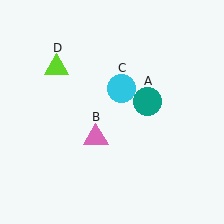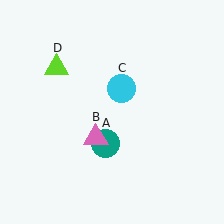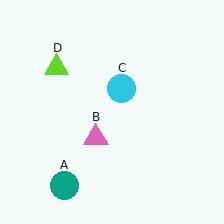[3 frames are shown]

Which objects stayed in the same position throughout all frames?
Pink triangle (object B) and cyan circle (object C) and lime triangle (object D) remained stationary.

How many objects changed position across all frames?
1 object changed position: teal circle (object A).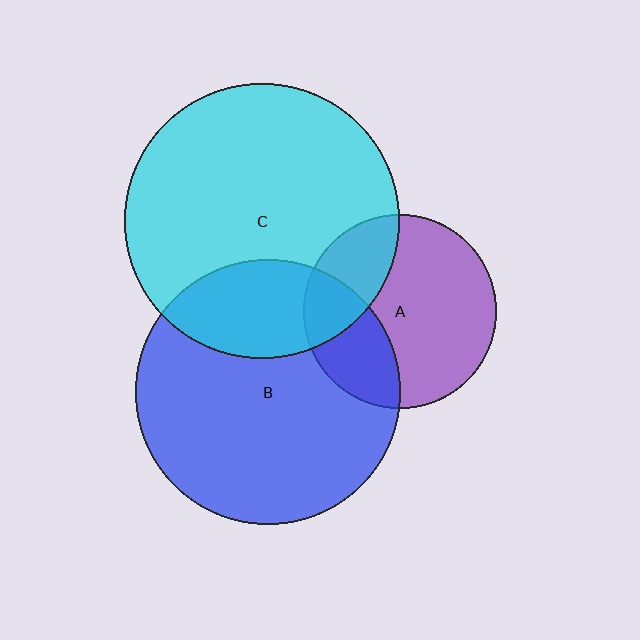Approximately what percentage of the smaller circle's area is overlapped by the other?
Approximately 30%.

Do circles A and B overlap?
Yes.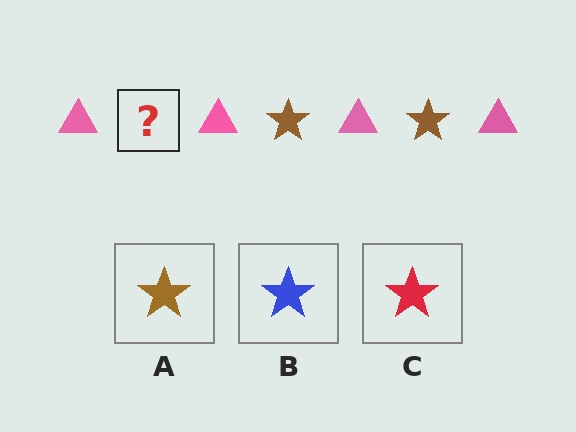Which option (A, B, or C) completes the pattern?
A.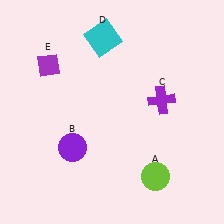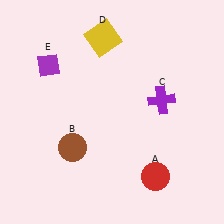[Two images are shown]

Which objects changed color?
A changed from lime to red. B changed from purple to brown. D changed from cyan to yellow.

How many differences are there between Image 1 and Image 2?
There are 3 differences between the two images.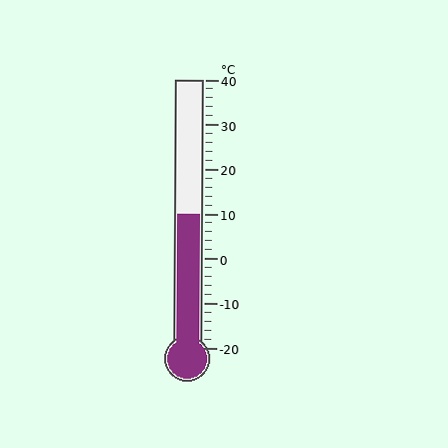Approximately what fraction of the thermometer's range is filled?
The thermometer is filled to approximately 50% of its range.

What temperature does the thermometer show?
The thermometer shows approximately 10°C.